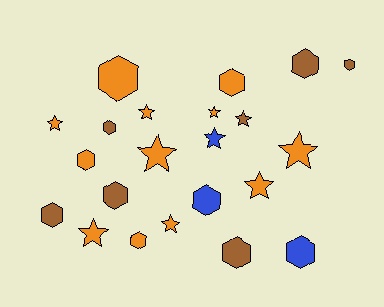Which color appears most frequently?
Orange, with 12 objects.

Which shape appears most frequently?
Hexagon, with 12 objects.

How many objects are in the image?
There are 22 objects.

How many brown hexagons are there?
There are 6 brown hexagons.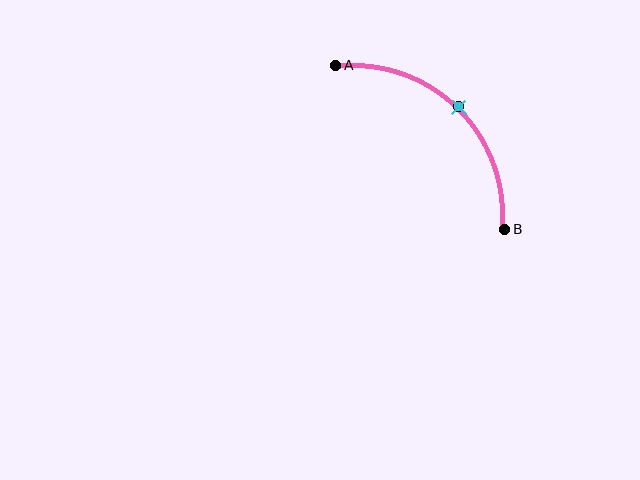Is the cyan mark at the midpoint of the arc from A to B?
Yes. The cyan mark lies on the arc at equal arc-length from both A and B — it is the arc midpoint.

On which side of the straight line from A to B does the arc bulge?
The arc bulges above and to the right of the straight line connecting A and B.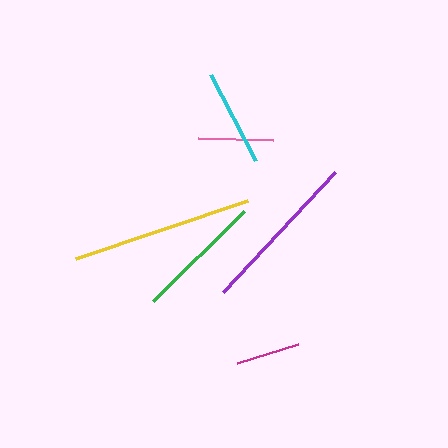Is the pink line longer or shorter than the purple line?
The purple line is longer than the pink line.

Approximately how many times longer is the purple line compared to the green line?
The purple line is approximately 1.3 times the length of the green line.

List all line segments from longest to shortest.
From longest to shortest: yellow, purple, green, cyan, pink, magenta.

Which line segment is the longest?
The yellow line is the longest at approximately 181 pixels.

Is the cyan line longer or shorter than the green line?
The green line is longer than the cyan line.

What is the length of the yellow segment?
The yellow segment is approximately 181 pixels long.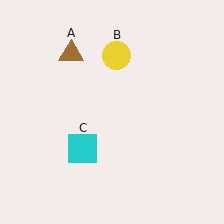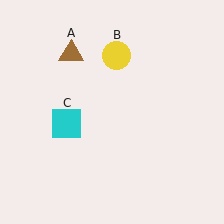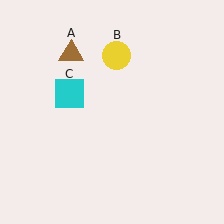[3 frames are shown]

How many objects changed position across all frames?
1 object changed position: cyan square (object C).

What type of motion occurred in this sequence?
The cyan square (object C) rotated clockwise around the center of the scene.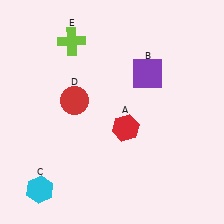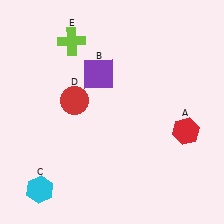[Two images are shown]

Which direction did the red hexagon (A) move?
The red hexagon (A) moved right.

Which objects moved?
The objects that moved are: the red hexagon (A), the purple square (B).